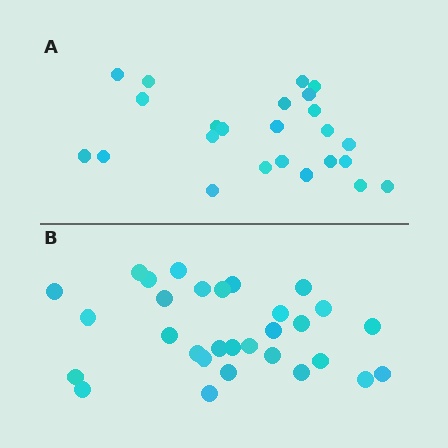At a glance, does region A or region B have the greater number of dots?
Region B (the bottom region) has more dots.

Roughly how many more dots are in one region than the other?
Region B has about 6 more dots than region A.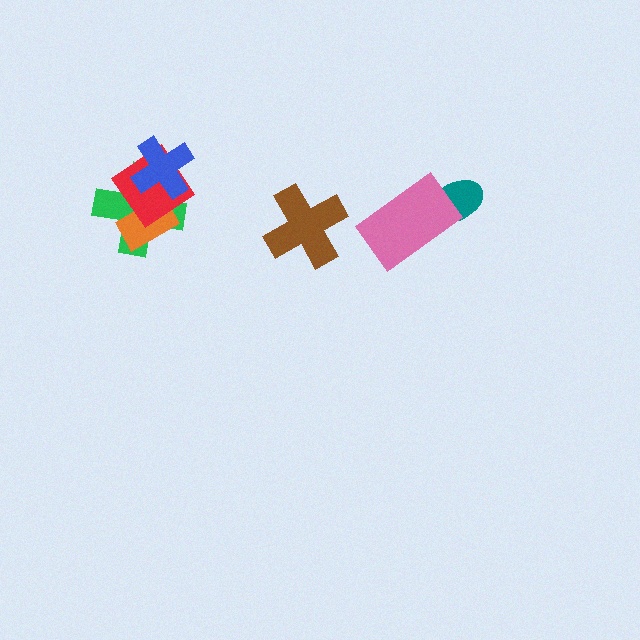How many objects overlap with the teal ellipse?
1 object overlaps with the teal ellipse.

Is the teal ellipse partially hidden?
Yes, it is partially covered by another shape.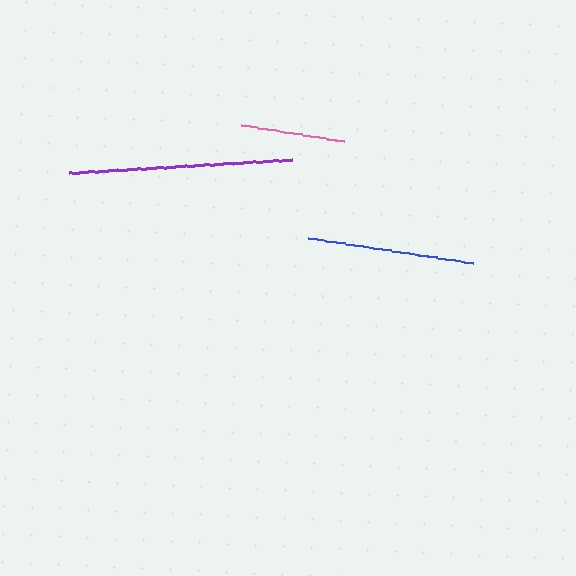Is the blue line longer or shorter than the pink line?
The blue line is longer than the pink line.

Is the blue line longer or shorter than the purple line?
The purple line is longer than the blue line.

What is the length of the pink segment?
The pink segment is approximately 104 pixels long.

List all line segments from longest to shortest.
From longest to shortest: purple, blue, pink.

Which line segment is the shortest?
The pink line is the shortest at approximately 104 pixels.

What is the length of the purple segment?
The purple segment is approximately 224 pixels long.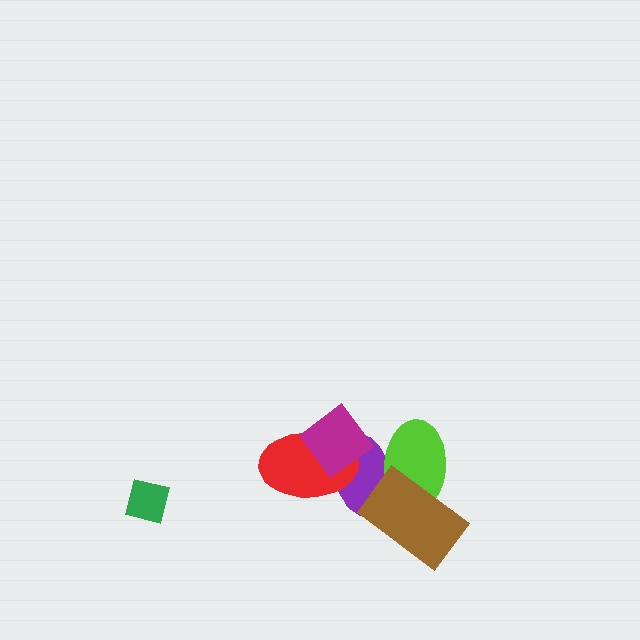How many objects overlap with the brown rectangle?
2 objects overlap with the brown rectangle.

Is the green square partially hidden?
No, no other shape covers it.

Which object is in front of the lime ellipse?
The brown rectangle is in front of the lime ellipse.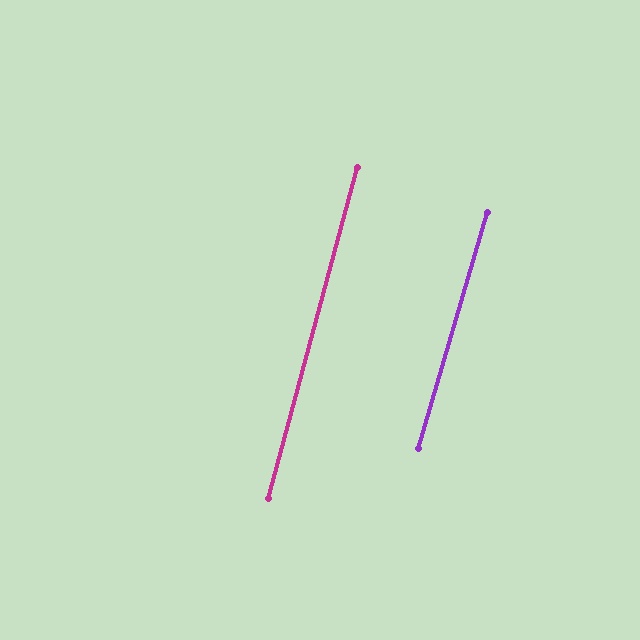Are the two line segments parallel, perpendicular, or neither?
Parallel — their directions differ by only 1.2°.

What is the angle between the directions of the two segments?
Approximately 1 degree.